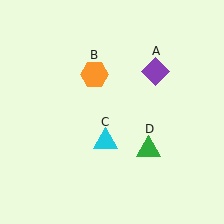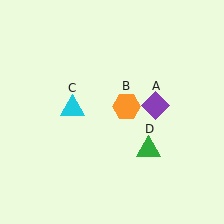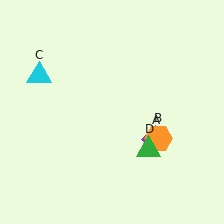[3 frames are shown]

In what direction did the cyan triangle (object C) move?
The cyan triangle (object C) moved up and to the left.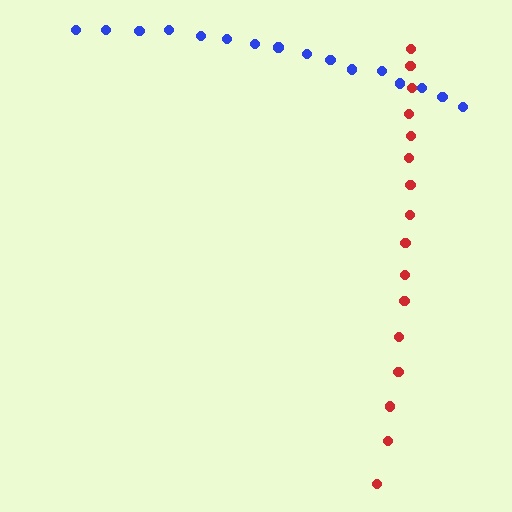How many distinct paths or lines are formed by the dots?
There are 2 distinct paths.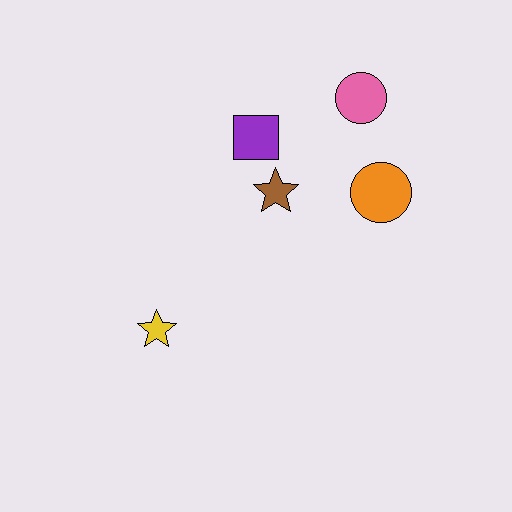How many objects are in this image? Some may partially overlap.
There are 5 objects.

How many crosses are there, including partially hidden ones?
There are no crosses.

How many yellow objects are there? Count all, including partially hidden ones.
There is 1 yellow object.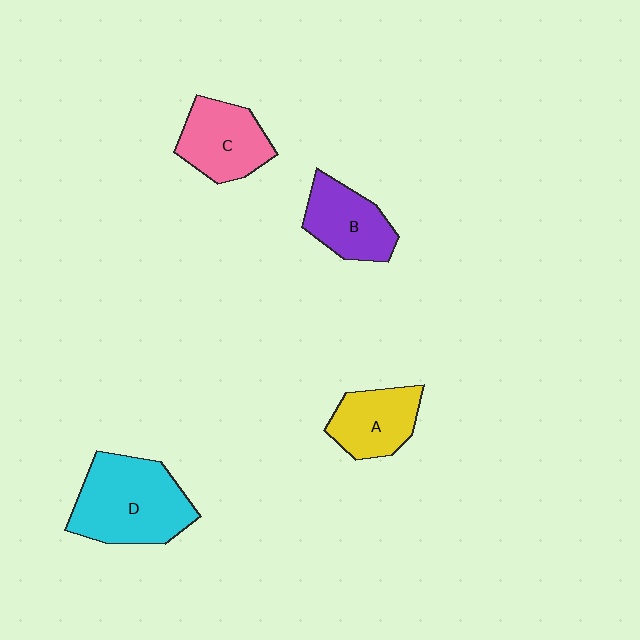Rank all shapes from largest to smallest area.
From largest to smallest: D (cyan), C (pink), B (purple), A (yellow).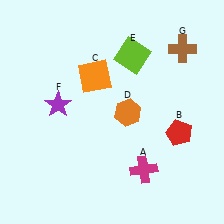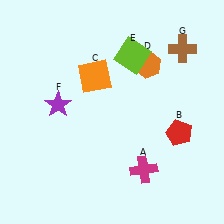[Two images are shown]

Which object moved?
The orange hexagon (D) moved up.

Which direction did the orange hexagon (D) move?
The orange hexagon (D) moved up.